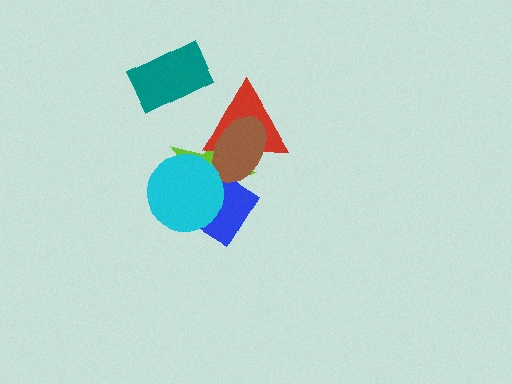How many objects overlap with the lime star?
4 objects overlap with the lime star.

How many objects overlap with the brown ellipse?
2 objects overlap with the brown ellipse.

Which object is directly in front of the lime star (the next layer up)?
The blue diamond is directly in front of the lime star.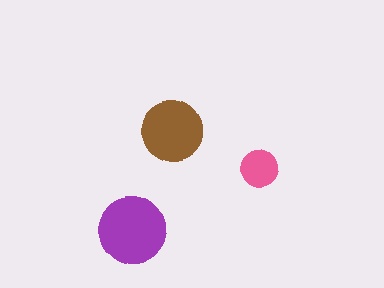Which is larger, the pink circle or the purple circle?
The purple one.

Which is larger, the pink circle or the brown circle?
The brown one.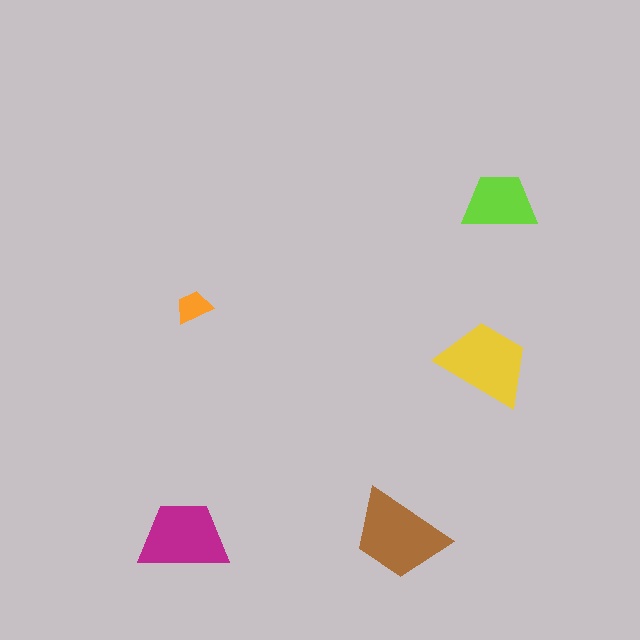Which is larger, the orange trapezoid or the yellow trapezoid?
The yellow one.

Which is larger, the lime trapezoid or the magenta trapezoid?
The magenta one.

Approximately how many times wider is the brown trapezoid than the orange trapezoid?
About 2.5 times wider.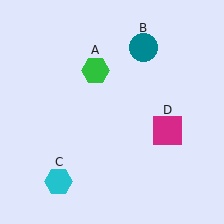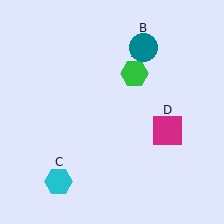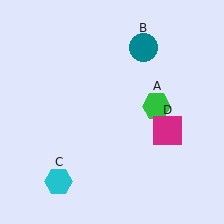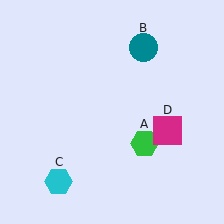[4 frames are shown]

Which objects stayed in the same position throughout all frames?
Teal circle (object B) and cyan hexagon (object C) and magenta square (object D) remained stationary.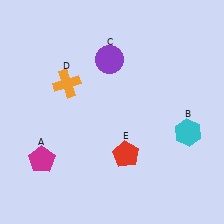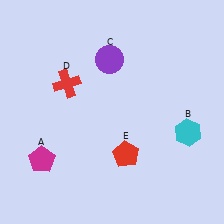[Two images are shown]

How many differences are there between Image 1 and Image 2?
There is 1 difference between the two images.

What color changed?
The cross (D) changed from orange in Image 1 to red in Image 2.